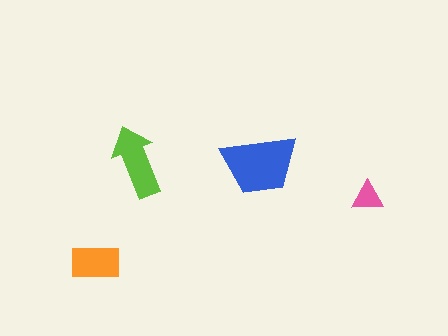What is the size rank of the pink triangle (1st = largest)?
4th.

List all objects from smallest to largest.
The pink triangle, the orange rectangle, the lime arrow, the blue trapezoid.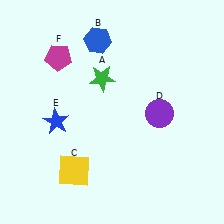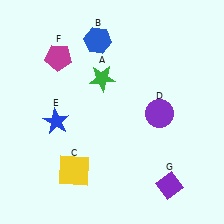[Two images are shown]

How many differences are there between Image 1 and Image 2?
There is 1 difference between the two images.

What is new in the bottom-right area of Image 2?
A purple diamond (G) was added in the bottom-right area of Image 2.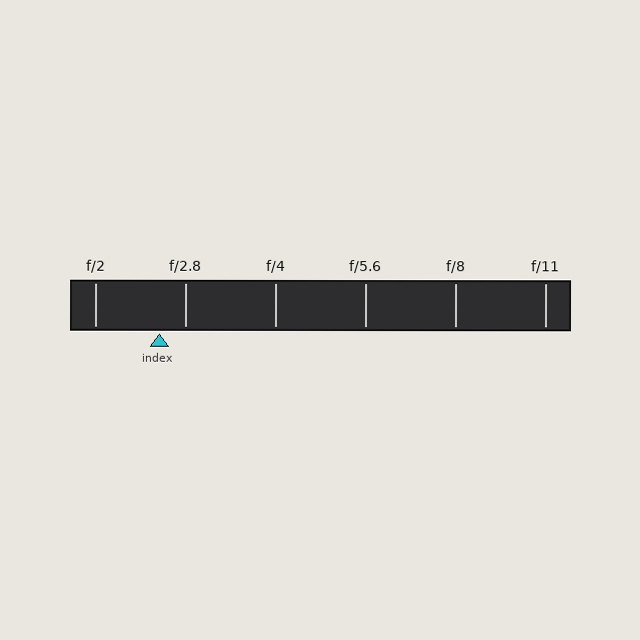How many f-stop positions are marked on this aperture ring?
There are 6 f-stop positions marked.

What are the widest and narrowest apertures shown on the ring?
The widest aperture shown is f/2 and the narrowest is f/11.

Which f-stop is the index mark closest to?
The index mark is closest to f/2.8.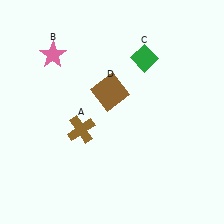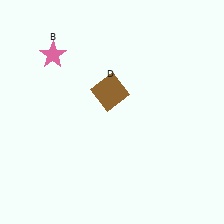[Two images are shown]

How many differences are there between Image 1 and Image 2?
There are 2 differences between the two images.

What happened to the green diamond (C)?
The green diamond (C) was removed in Image 2. It was in the top-right area of Image 1.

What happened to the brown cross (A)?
The brown cross (A) was removed in Image 2. It was in the bottom-left area of Image 1.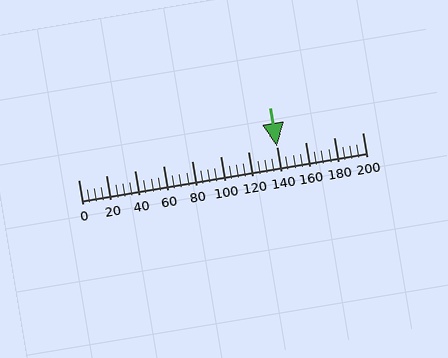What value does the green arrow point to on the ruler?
The green arrow points to approximately 140.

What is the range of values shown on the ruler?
The ruler shows values from 0 to 200.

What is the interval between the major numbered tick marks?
The major tick marks are spaced 20 units apart.